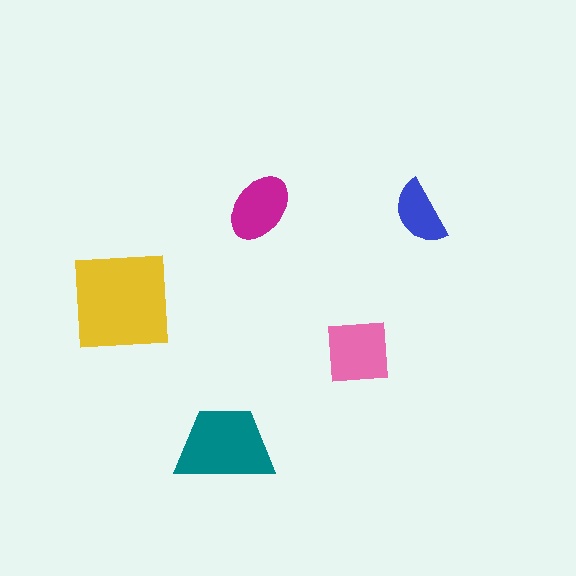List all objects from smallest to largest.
The blue semicircle, the magenta ellipse, the pink square, the teal trapezoid, the yellow square.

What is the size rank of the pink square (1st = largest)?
3rd.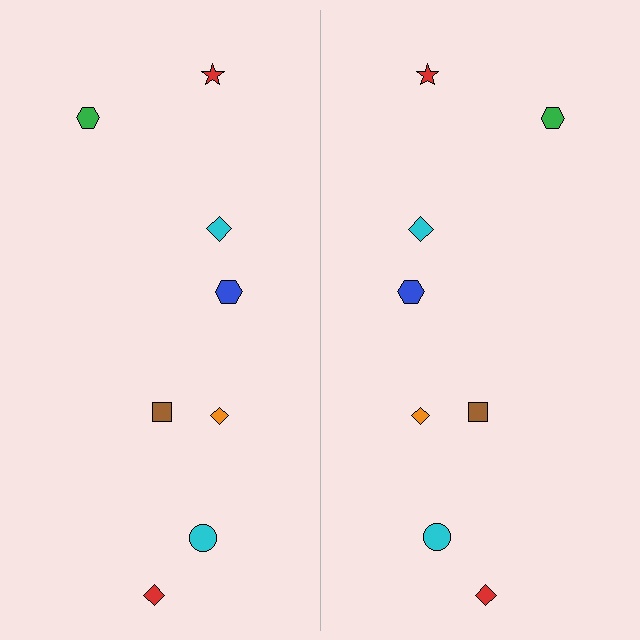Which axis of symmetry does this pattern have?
The pattern has a vertical axis of symmetry running through the center of the image.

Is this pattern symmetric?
Yes, this pattern has bilateral (reflection) symmetry.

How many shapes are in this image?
There are 16 shapes in this image.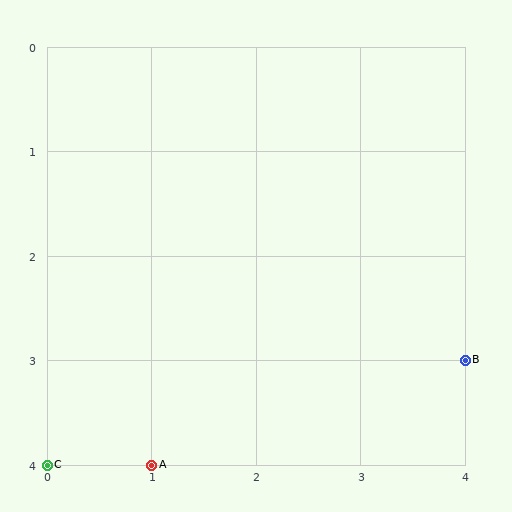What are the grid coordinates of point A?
Point A is at grid coordinates (1, 4).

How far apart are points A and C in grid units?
Points A and C are 1 column apart.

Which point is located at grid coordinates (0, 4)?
Point C is at (0, 4).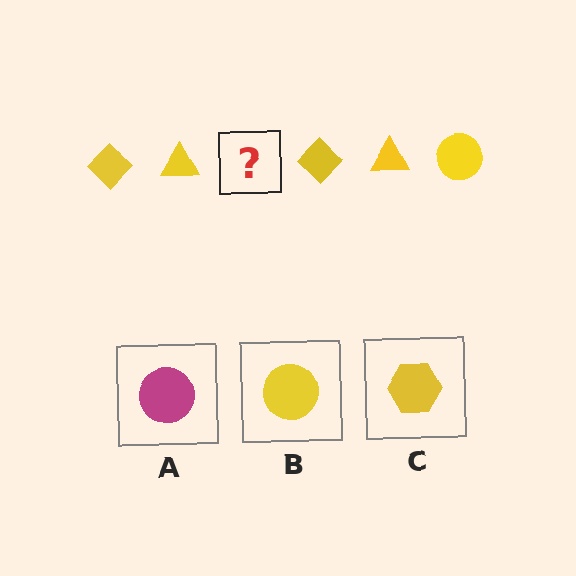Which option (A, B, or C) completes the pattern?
B.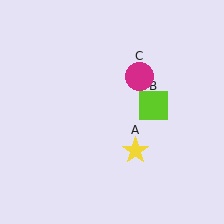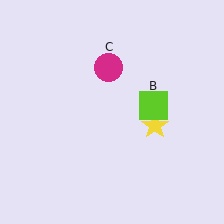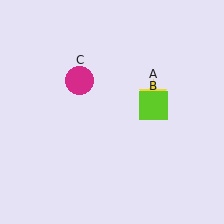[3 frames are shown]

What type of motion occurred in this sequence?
The yellow star (object A), magenta circle (object C) rotated counterclockwise around the center of the scene.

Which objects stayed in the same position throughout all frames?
Lime square (object B) remained stationary.